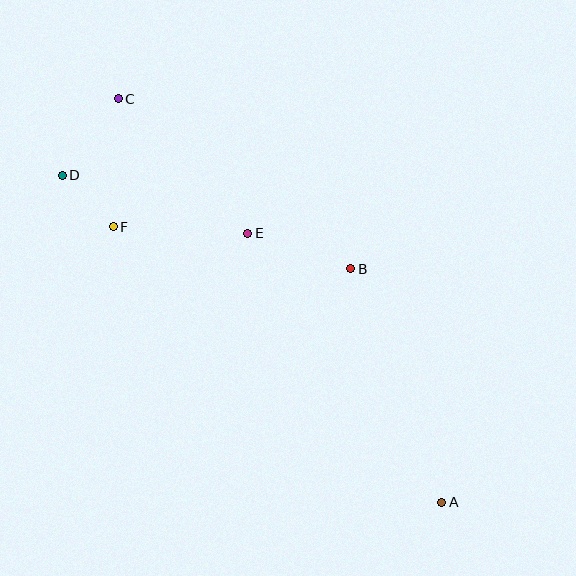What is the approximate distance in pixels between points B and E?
The distance between B and E is approximately 109 pixels.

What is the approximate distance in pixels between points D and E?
The distance between D and E is approximately 194 pixels.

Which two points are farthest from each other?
Points A and C are farthest from each other.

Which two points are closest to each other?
Points D and F are closest to each other.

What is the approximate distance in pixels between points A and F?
The distance between A and F is approximately 429 pixels.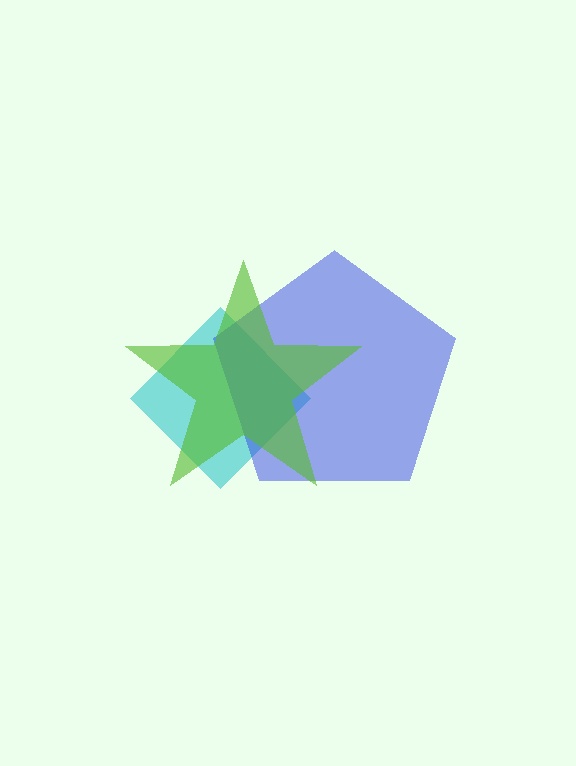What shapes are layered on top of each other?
The layered shapes are: a cyan diamond, a blue pentagon, a lime star.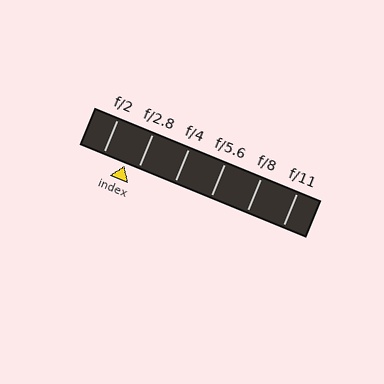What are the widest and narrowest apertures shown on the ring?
The widest aperture shown is f/2 and the narrowest is f/11.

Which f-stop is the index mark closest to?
The index mark is closest to f/2.8.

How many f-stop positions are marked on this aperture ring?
There are 6 f-stop positions marked.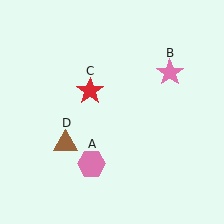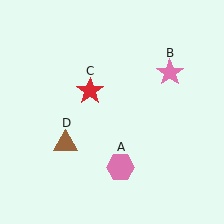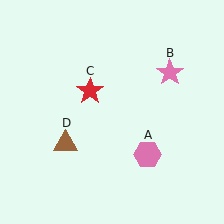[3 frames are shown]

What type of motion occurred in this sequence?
The pink hexagon (object A) rotated counterclockwise around the center of the scene.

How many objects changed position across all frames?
1 object changed position: pink hexagon (object A).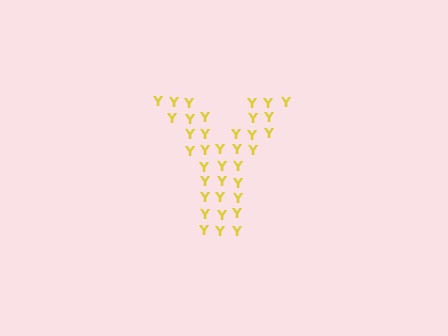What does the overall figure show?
The overall figure shows the letter Y.